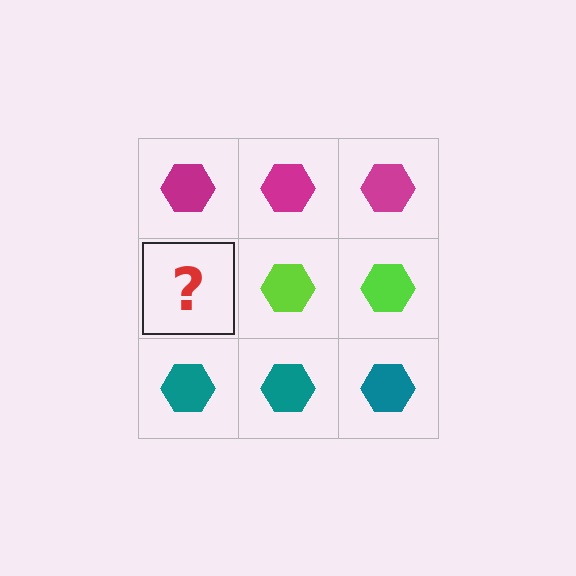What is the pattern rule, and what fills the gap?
The rule is that each row has a consistent color. The gap should be filled with a lime hexagon.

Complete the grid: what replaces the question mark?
The question mark should be replaced with a lime hexagon.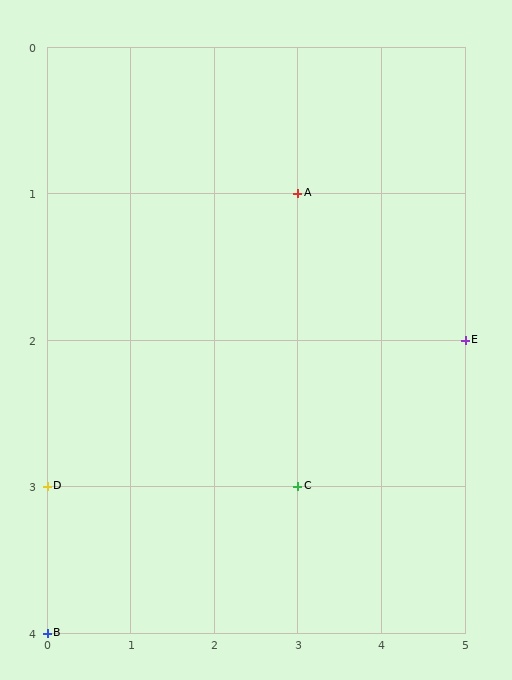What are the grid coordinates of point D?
Point D is at grid coordinates (0, 3).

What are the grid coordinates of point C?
Point C is at grid coordinates (3, 3).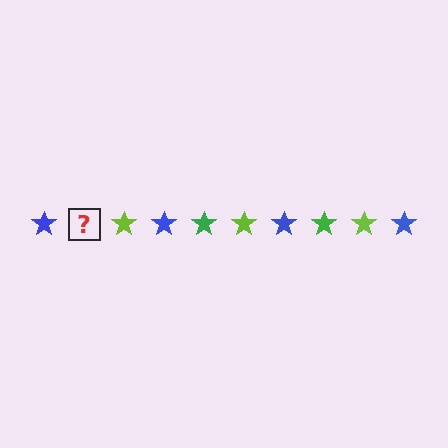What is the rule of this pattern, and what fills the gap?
The rule is that the pattern cycles through blue, green, lime stars. The gap should be filled with a green star.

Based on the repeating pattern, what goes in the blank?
The blank should be a green star.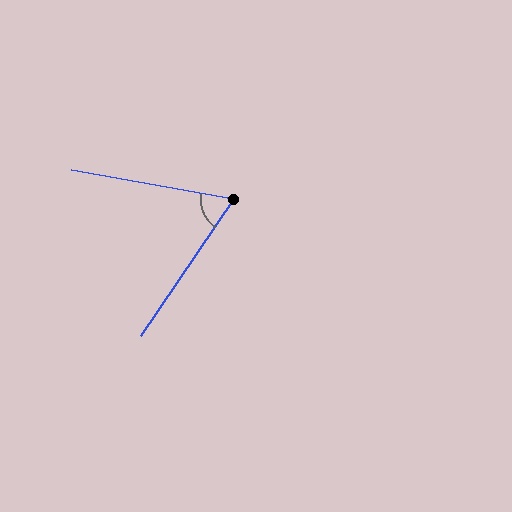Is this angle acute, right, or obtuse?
It is acute.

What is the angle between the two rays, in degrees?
Approximately 66 degrees.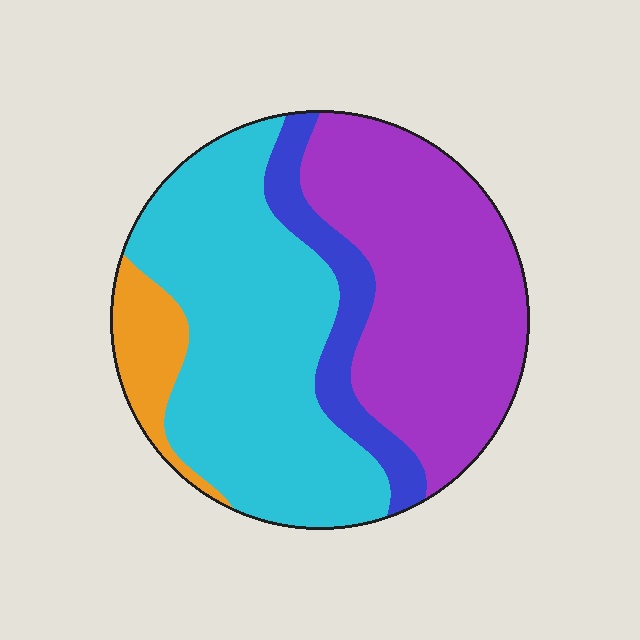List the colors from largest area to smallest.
From largest to smallest: cyan, purple, blue, orange.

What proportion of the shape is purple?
Purple takes up about three eighths (3/8) of the shape.